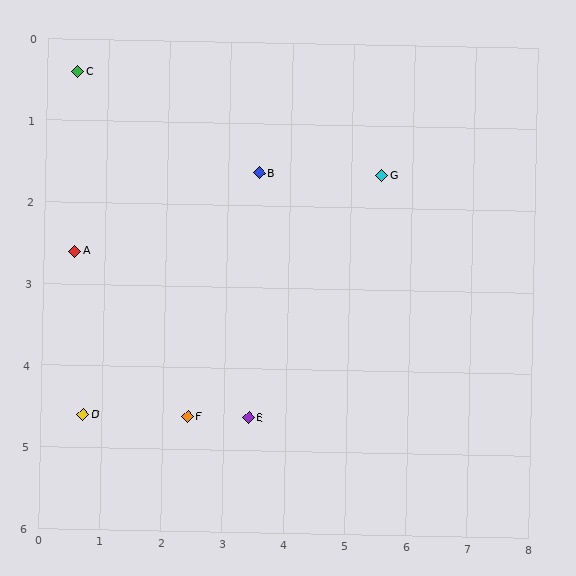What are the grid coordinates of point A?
Point A is at approximately (0.5, 2.6).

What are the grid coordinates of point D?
Point D is at approximately (0.7, 4.6).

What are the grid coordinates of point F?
Point F is at approximately (2.4, 4.6).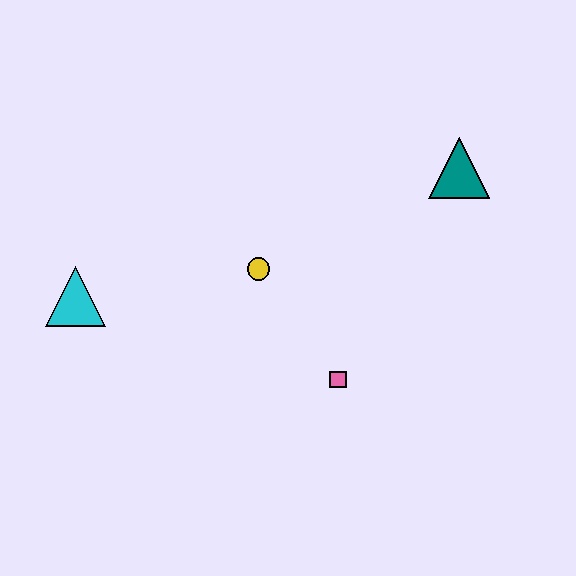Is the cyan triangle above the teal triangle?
No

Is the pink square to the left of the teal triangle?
Yes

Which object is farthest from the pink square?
The cyan triangle is farthest from the pink square.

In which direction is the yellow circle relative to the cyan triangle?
The yellow circle is to the right of the cyan triangle.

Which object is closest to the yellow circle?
The pink square is closest to the yellow circle.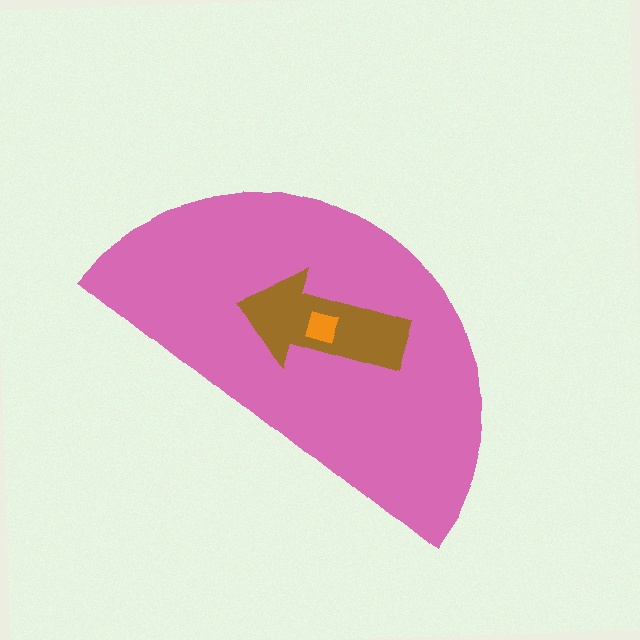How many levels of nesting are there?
3.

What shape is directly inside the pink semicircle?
The brown arrow.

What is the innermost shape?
The orange square.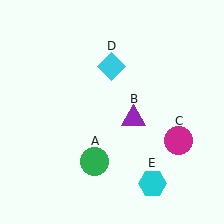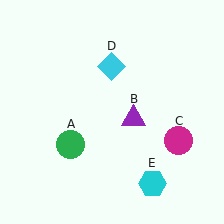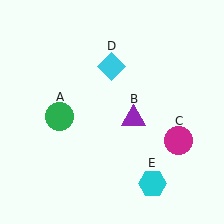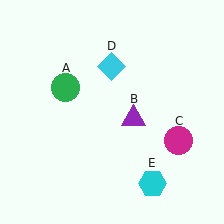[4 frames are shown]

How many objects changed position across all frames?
1 object changed position: green circle (object A).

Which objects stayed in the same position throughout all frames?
Purple triangle (object B) and magenta circle (object C) and cyan diamond (object D) and cyan hexagon (object E) remained stationary.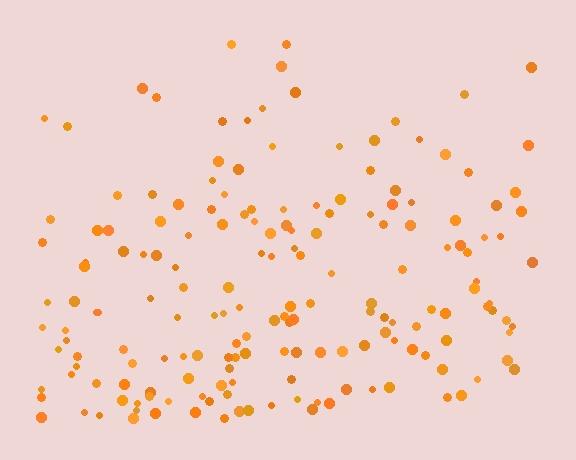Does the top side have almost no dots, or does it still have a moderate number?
Still a moderate number, just noticeably fewer than the bottom.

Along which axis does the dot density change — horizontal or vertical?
Vertical.